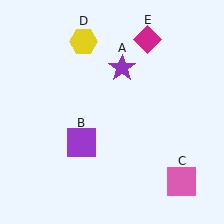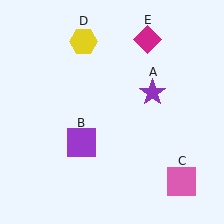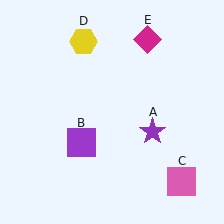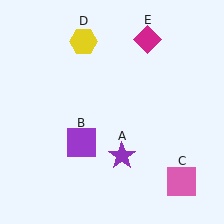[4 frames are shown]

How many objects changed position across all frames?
1 object changed position: purple star (object A).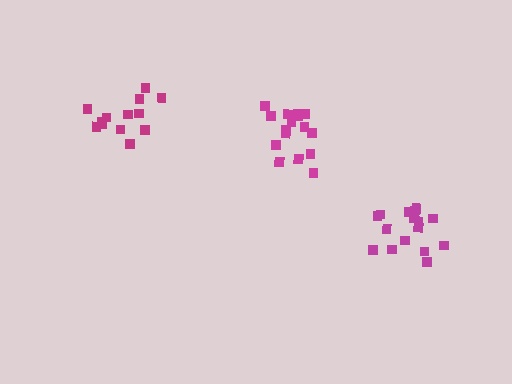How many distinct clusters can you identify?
There are 3 distinct clusters.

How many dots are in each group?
Group 1: 17 dots, Group 2: 16 dots, Group 3: 13 dots (46 total).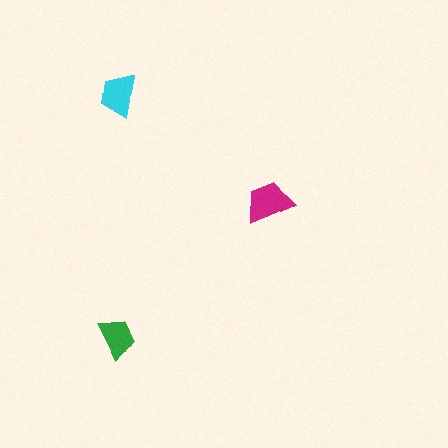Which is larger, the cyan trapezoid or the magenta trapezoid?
The magenta one.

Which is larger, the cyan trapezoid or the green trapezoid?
The cyan one.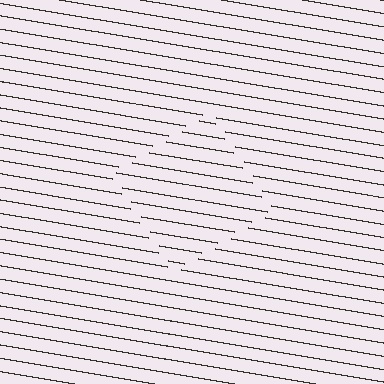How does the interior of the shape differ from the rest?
The interior of the shape contains the same grating, shifted by half a period — the contour is defined by the phase discontinuity where line-ends from the inner and outer gratings abut.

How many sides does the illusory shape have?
4 sides — the line-ends trace a square.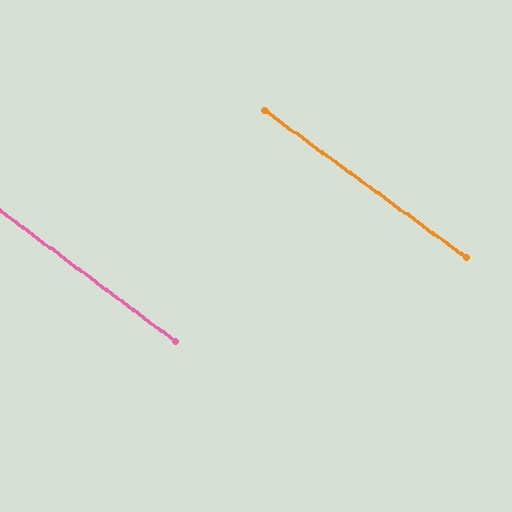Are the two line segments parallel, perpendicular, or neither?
Parallel — their directions differ by only 0.5°.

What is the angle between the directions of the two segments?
Approximately 1 degree.